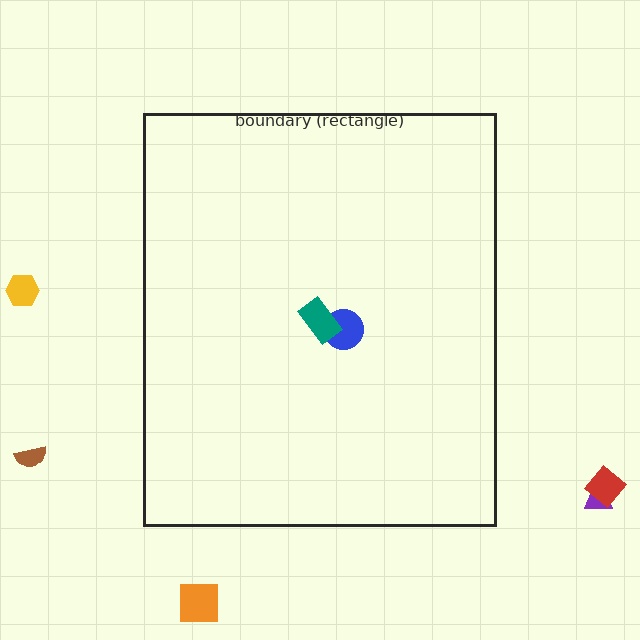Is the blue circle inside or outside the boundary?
Inside.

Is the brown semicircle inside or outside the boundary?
Outside.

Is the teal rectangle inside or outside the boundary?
Inside.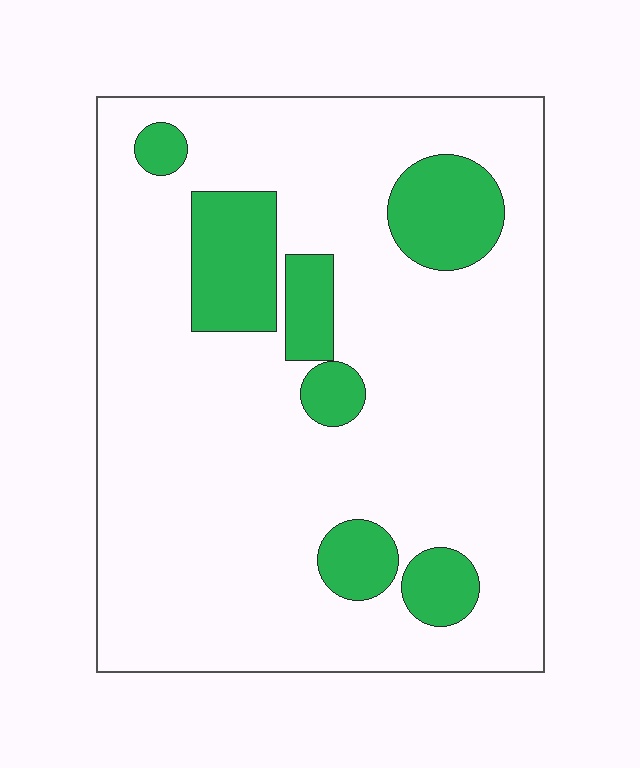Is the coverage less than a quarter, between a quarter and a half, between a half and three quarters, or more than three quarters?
Less than a quarter.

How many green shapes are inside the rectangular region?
7.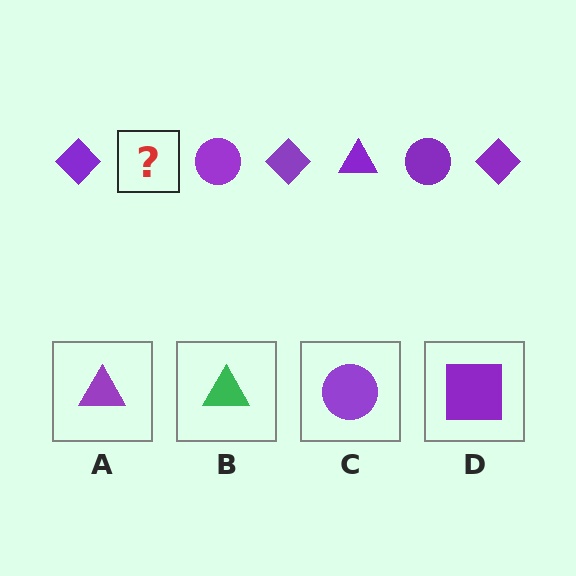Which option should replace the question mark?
Option A.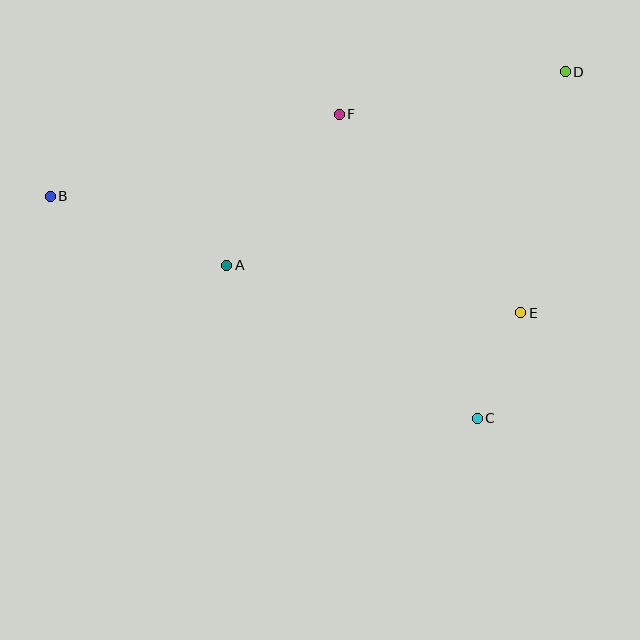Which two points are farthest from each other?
Points B and D are farthest from each other.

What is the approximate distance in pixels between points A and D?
The distance between A and D is approximately 390 pixels.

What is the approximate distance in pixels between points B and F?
The distance between B and F is approximately 301 pixels.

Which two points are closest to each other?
Points C and E are closest to each other.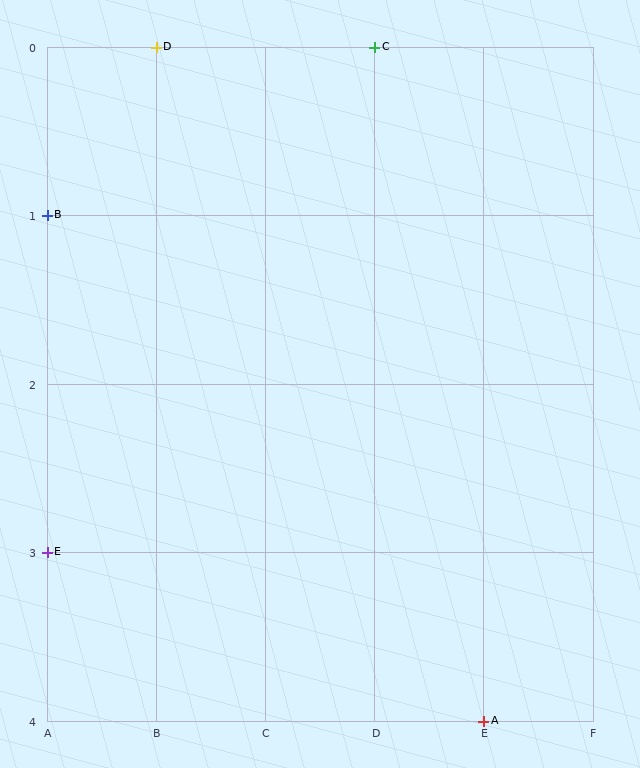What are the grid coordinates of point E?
Point E is at grid coordinates (A, 3).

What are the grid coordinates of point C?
Point C is at grid coordinates (D, 0).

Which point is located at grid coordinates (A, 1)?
Point B is at (A, 1).